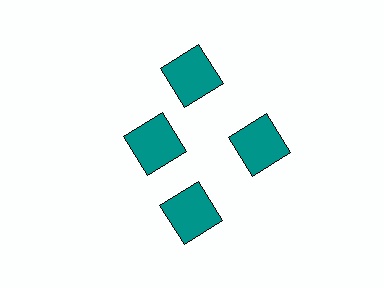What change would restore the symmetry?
The symmetry would be restored by moving it outward, back onto the ring so that all 4 squares sit at equal angles and equal distance from the center.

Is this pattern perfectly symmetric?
No. The 4 teal squares are arranged in a ring, but one element near the 9 o'clock position is pulled inward toward the center, breaking the 4-fold rotational symmetry.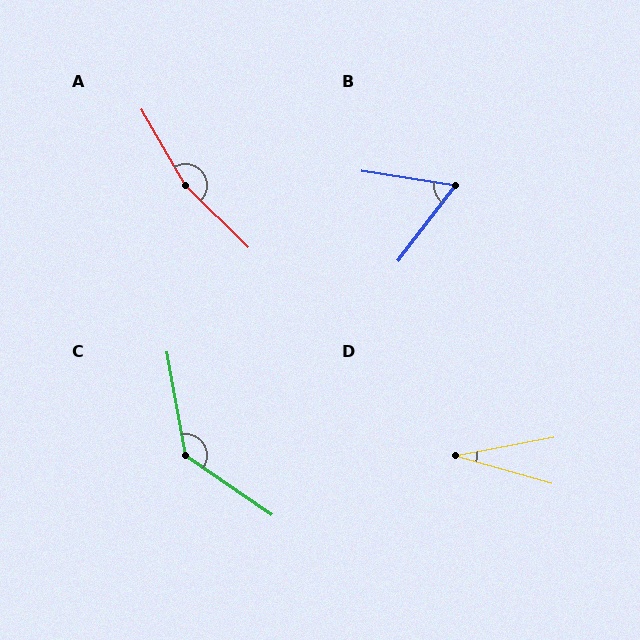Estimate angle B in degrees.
Approximately 61 degrees.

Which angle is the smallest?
D, at approximately 26 degrees.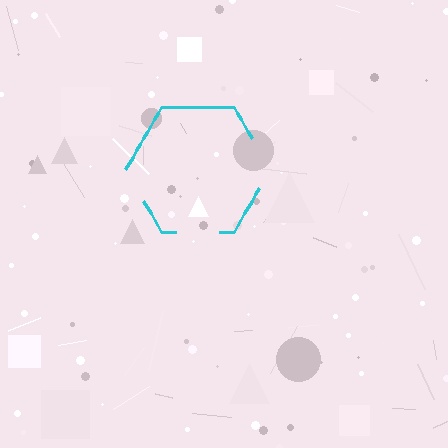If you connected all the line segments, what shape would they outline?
They would outline a hexagon.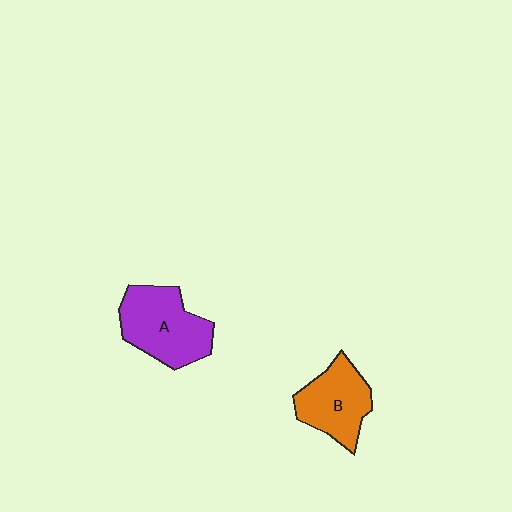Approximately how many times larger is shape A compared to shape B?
Approximately 1.2 times.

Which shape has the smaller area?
Shape B (orange).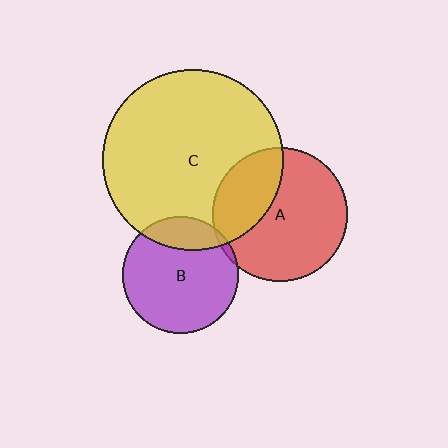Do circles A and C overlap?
Yes.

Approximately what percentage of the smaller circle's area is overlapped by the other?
Approximately 30%.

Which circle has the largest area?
Circle C (yellow).